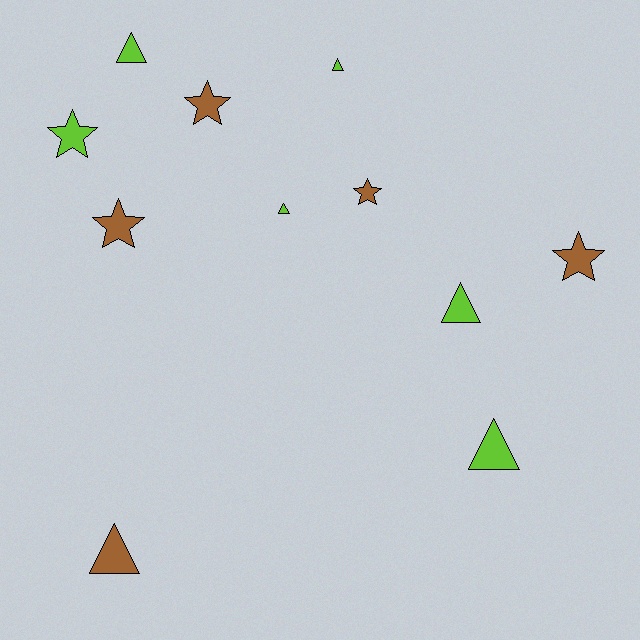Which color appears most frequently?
Lime, with 6 objects.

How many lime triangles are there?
There are 5 lime triangles.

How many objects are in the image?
There are 11 objects.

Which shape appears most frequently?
Triangle, with 6 objects.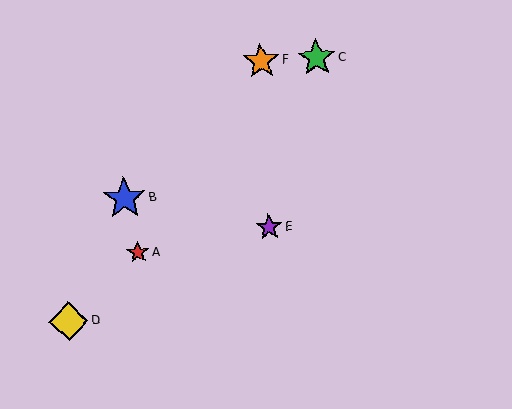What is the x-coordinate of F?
Object F is at x≈261.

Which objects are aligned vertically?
Objects E, F are aligned vertically.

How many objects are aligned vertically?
2 objects (E, F) are aligned vertically.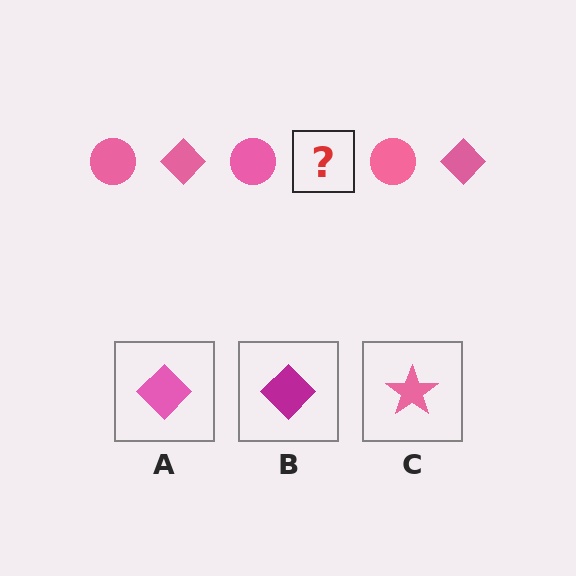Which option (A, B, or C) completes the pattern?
A.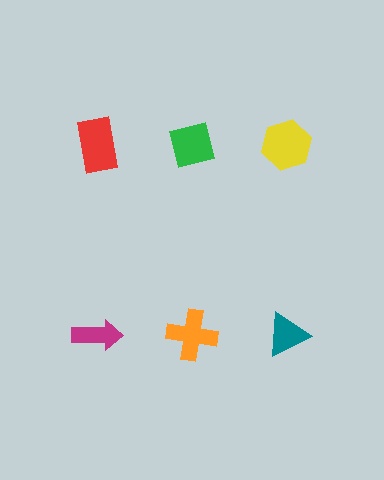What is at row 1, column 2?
A green square.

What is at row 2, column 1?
A magenta arrow.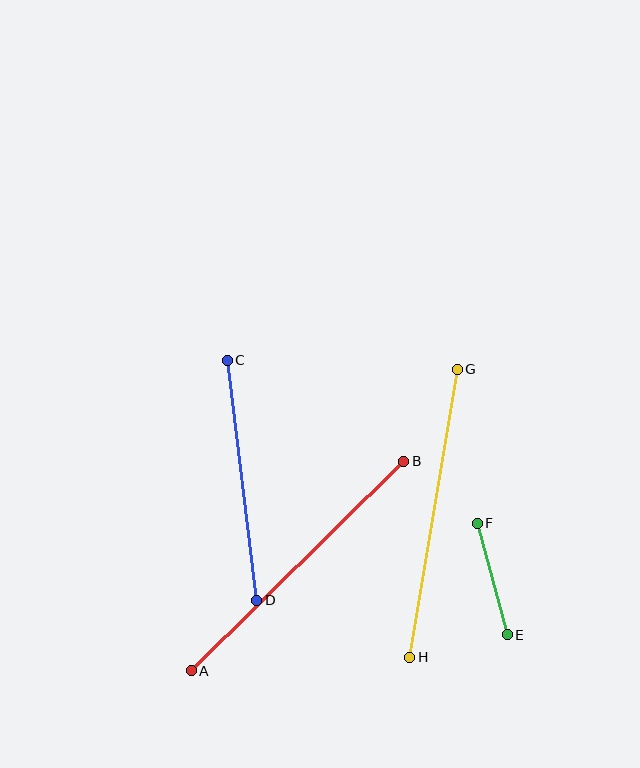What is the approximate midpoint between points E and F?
The midpoint is at approximately (492, 579) pixels.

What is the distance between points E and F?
The distance is approximately 116 pixels.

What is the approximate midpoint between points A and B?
The midpoint is at approximately (297, 566) pixels.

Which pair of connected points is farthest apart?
Points A and B are farthest apart.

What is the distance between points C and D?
The distance is approximately 242 pixels.